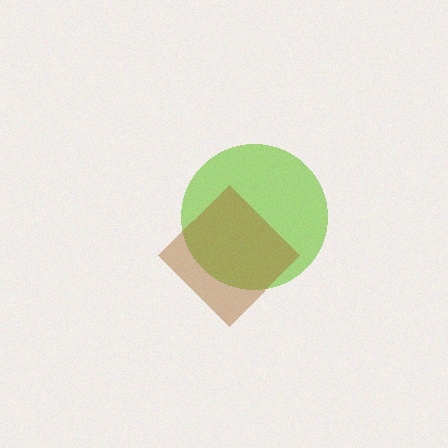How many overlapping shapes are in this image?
There are 2 overlapping shapes in the image.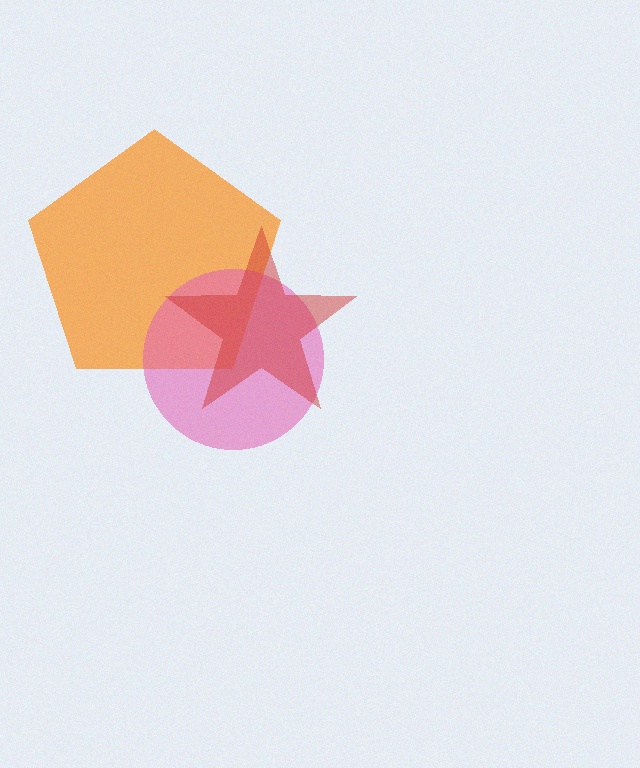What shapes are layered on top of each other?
The layered shapes are: an orange pentagon, a pink circle, a red star.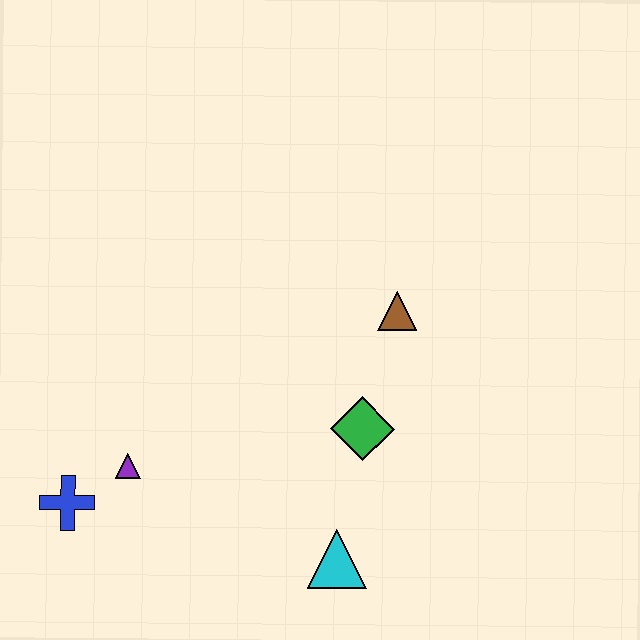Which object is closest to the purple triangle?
The blue cross is closest to the purple triangle.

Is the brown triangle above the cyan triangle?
Yes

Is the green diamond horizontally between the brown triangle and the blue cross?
Yes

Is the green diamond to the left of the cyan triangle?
No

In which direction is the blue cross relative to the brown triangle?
The blue cross is to the left of the brown triangle.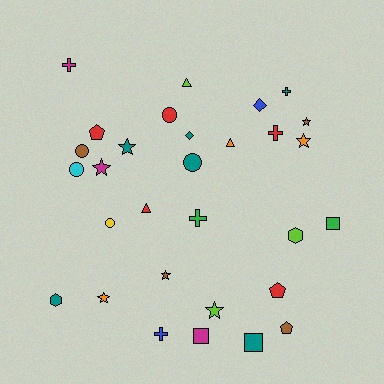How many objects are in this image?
There are 30 objects.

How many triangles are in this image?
There are 3 triangles.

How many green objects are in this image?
There are 2 green objects.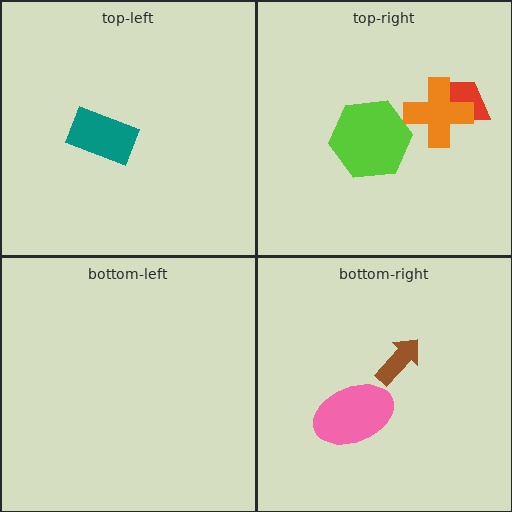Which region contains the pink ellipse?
The bottom-right region.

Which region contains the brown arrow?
The bottom-right region.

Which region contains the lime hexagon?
The top-right region.